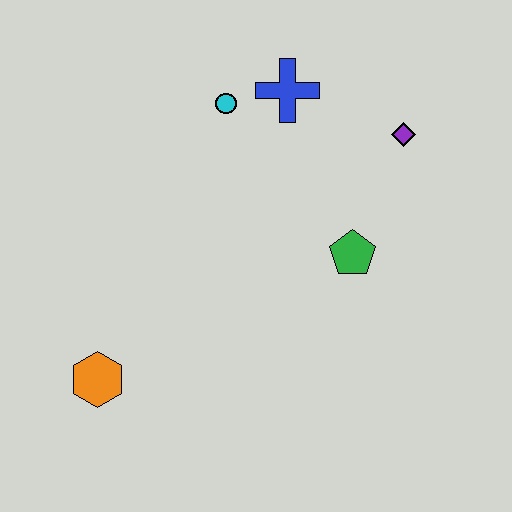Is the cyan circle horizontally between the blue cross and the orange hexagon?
Yes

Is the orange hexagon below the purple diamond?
Yes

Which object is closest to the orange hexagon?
The green pentagon is closest to the orange hexagon.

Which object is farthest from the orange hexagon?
The purple diamond is farthest from the orange hexagon.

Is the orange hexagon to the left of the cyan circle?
Yes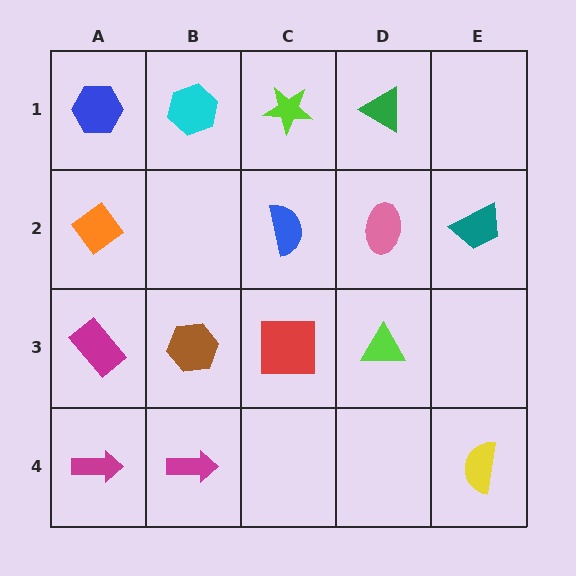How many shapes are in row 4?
3 shapes.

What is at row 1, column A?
A blue hexagon.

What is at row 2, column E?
A teal trapezoid.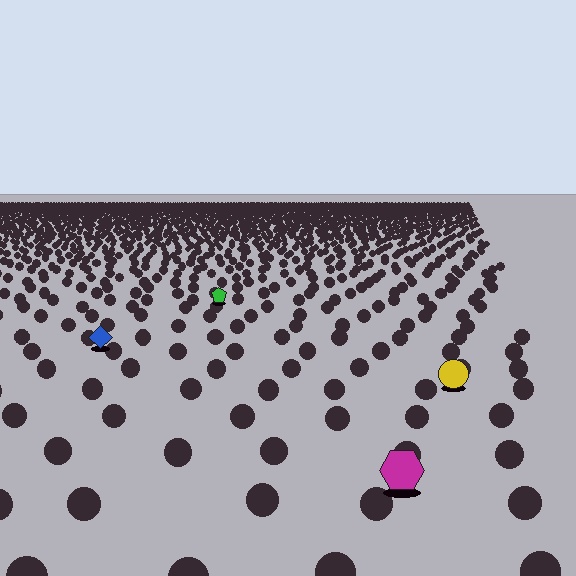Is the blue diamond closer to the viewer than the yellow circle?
No. The yellow circle is closer — you can tell from the texture gradient: the ground texture is coarser near it.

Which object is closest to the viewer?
The magenta hexagon is closest. The texture marks near it are larger and more spread out.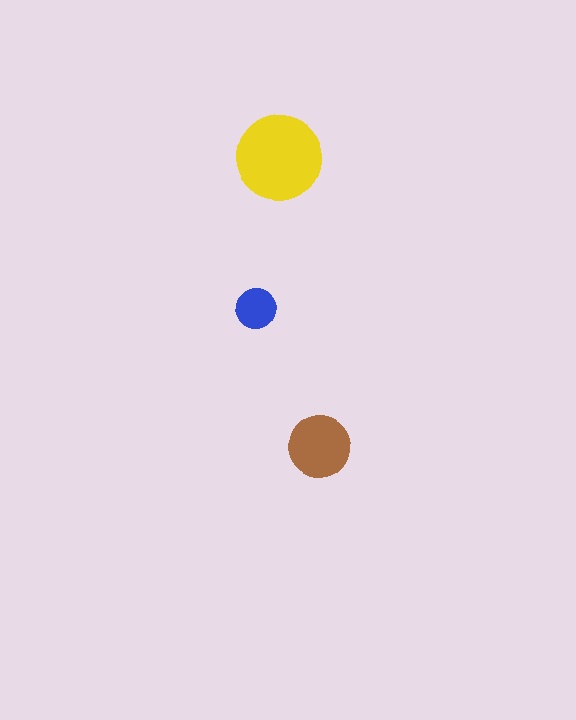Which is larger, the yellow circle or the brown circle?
The yellow one.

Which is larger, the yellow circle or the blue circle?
The yellow one.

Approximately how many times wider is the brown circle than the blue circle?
About 1.5 times wider.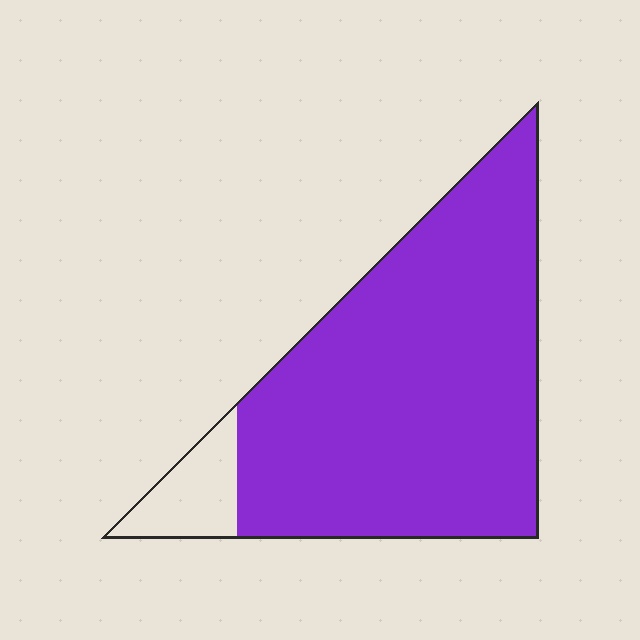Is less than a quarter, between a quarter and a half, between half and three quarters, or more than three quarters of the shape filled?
More than three quarters.